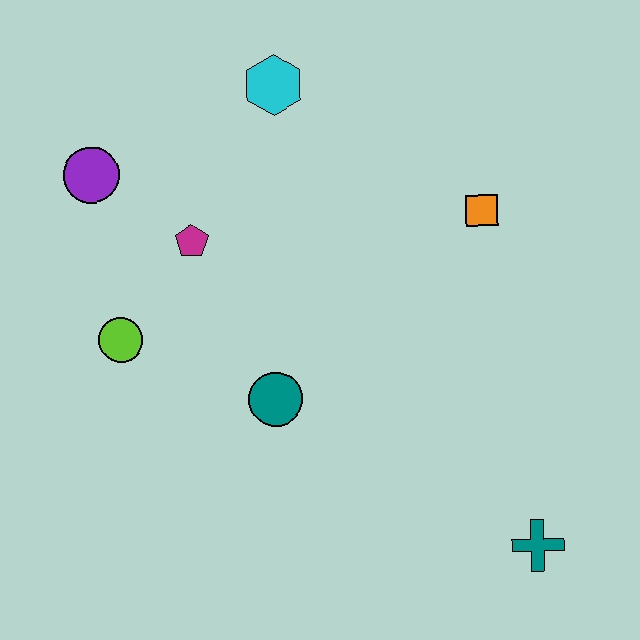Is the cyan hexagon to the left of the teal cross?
Yes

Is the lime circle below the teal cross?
No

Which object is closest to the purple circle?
The magenta pentagon is closest to the purple circle.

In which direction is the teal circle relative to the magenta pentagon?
The teal circle is below the magenta pentagon.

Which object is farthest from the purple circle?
The teal cross is farthest from the purple circle.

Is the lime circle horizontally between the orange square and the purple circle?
Yes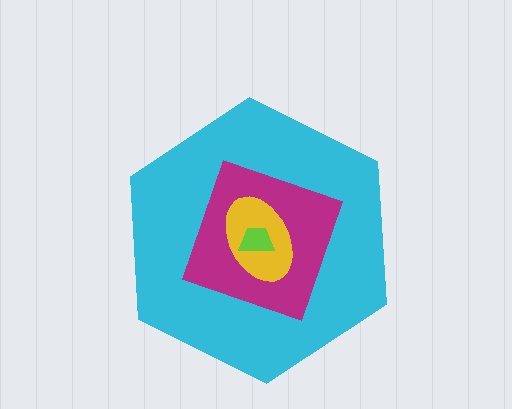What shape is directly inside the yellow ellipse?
The lime trapezoid.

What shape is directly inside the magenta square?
The yellow ellipse.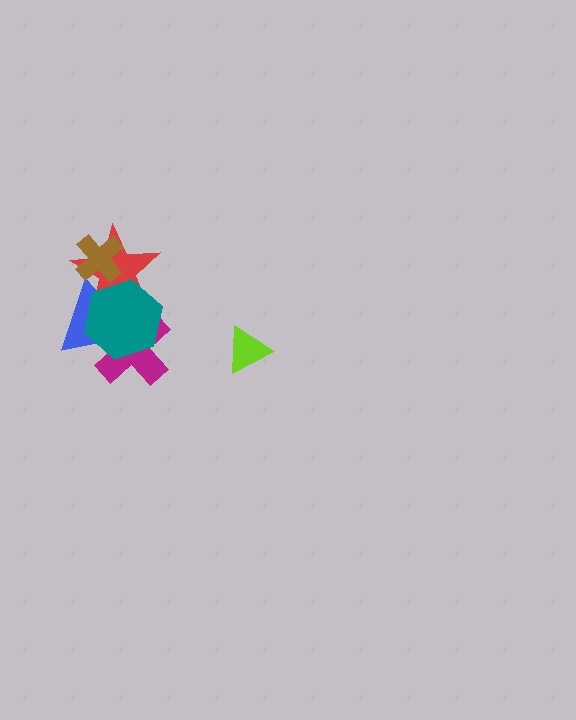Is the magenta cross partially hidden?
Yes, it is partially covered by another shape.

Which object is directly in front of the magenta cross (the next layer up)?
The red star is directly in front of the magenta cross.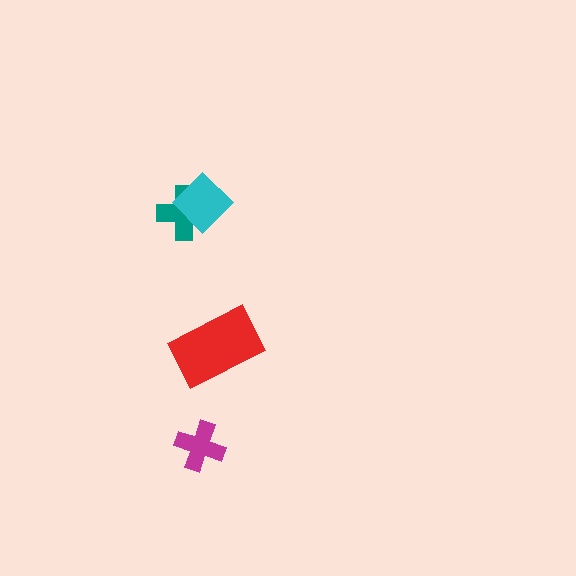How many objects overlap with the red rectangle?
0 objects overlap with the red rectangle.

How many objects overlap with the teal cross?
1 object overlaps with the teal cross.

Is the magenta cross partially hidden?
No, no other shape covers it.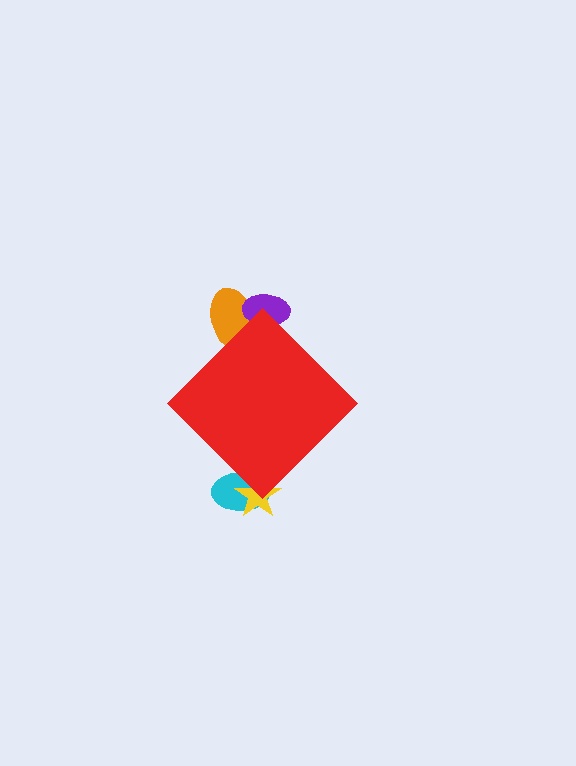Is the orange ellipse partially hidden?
Yes, the orange ellipse is partially hidden behind the red diamond.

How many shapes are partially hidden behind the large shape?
4 shapes are partially hidden.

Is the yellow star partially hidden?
Yes, the yellow star is partially hidden behind the red diamond.